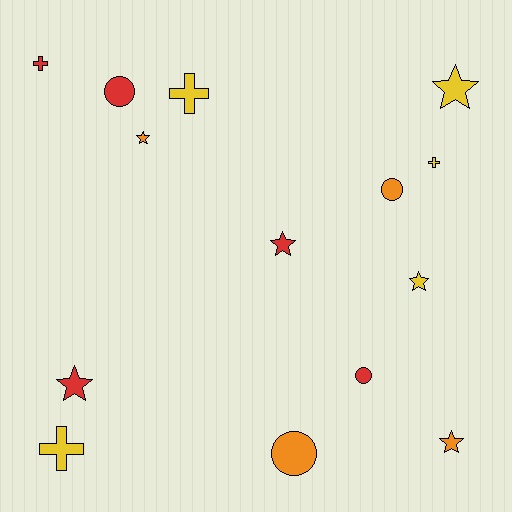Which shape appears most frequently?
Star, with 6 objects.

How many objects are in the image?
There are 14 objects.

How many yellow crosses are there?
There are 3 yellow crosses.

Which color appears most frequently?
Red, with 5 objects.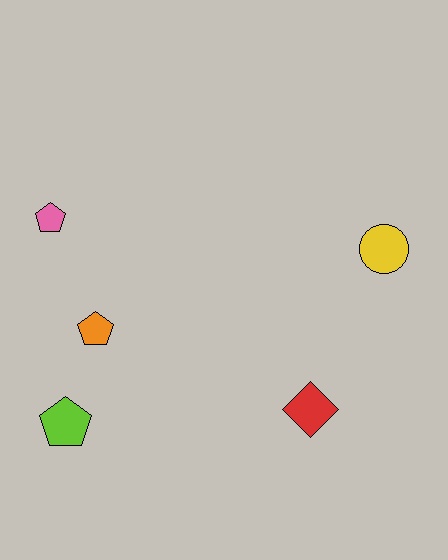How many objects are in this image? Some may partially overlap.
There are 5 objects.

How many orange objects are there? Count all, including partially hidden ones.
There is 1 orange object.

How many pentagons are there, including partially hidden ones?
There are 3 pentagons.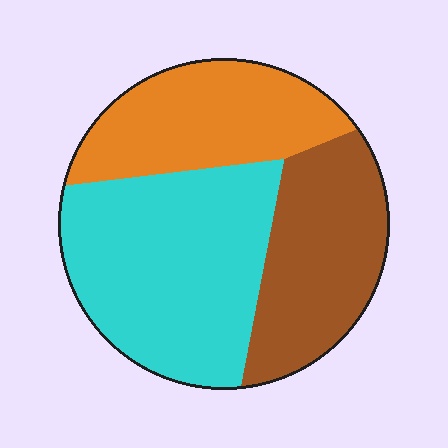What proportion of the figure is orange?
Orange covers about 25% of the figure.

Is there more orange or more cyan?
Cyan.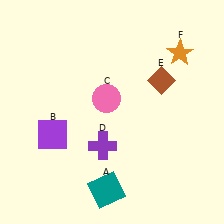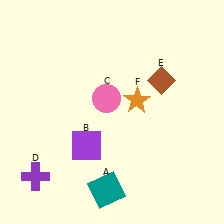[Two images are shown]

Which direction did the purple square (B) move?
The purple square (B) moved right.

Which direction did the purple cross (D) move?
The purple cross (D) moved left.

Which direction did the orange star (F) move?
The orange star (F) moved down.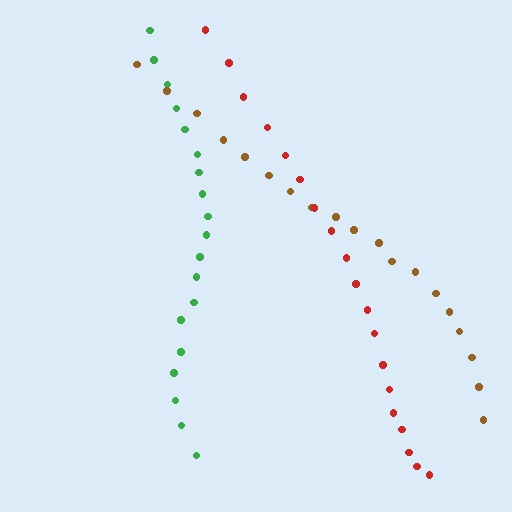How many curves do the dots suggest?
There are 3 distinct paths.